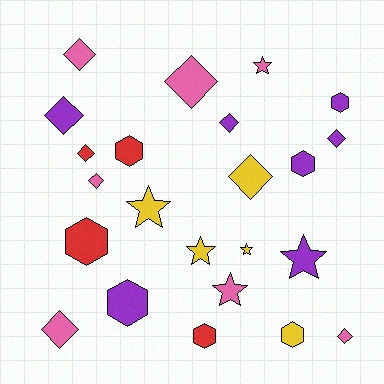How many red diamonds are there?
There is 1 red diamond.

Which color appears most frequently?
Pink, with 7 objects.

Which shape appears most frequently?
Diamond, with 10 objects.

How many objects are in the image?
There are 23 objects.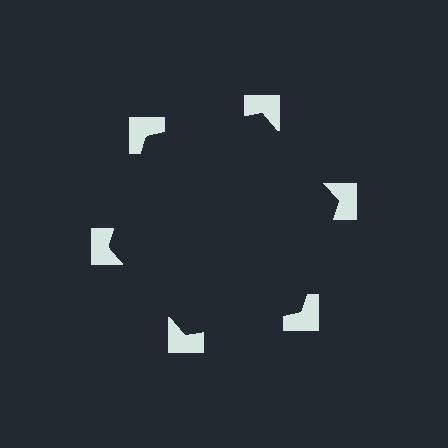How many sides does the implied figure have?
6 sides.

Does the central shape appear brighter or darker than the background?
It typically appears slightly darker than the background, even though no actual brightness change is drawn.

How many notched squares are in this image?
There are 6 — one at each vertex of the illusory hexagon.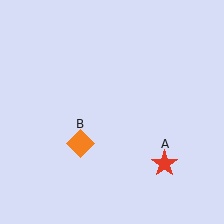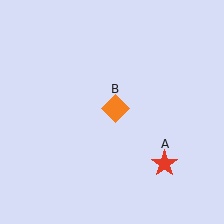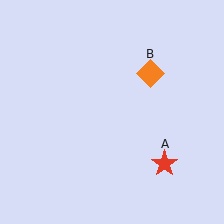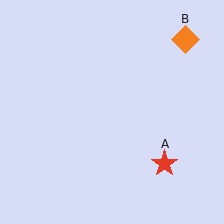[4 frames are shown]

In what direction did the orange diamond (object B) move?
The orange diamond (object B) moved up and to the right.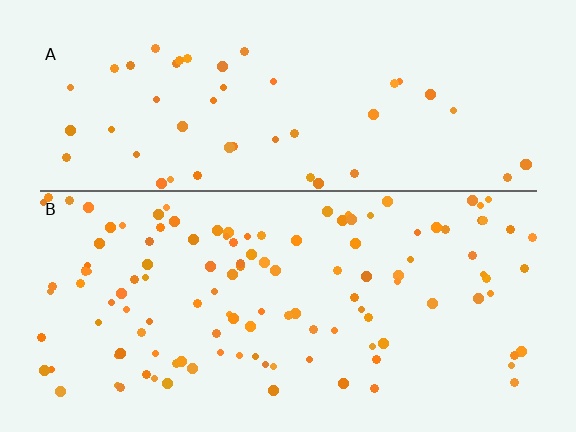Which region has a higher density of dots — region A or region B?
B (the bottom).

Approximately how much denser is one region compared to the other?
Approximately 2.4× — region B over region A.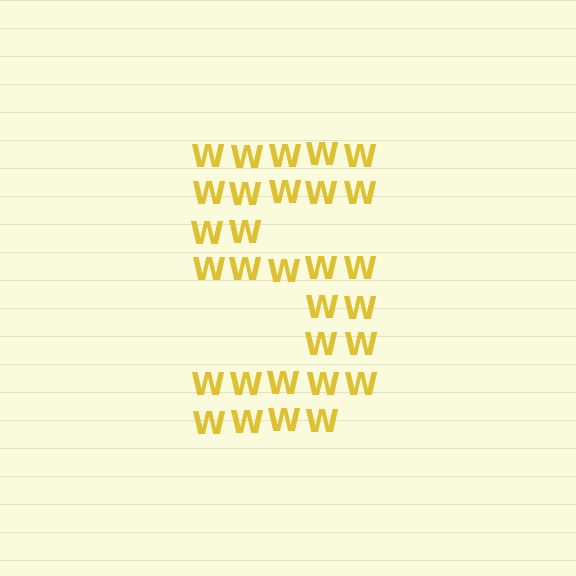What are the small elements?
The small elements are letter W's.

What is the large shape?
The large shape is the digit 5.